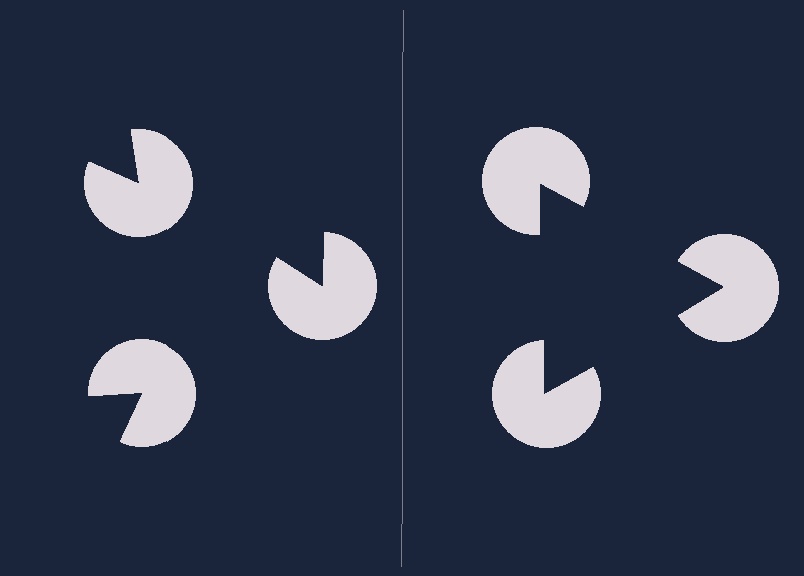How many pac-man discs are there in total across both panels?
6 — 3 on each side.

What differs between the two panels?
The pac-man discs are positioned identically on both sides; only the wedge orientations differ. On the right they align to a triangle; on the left they are misaligned.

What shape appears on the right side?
An illusory triangle.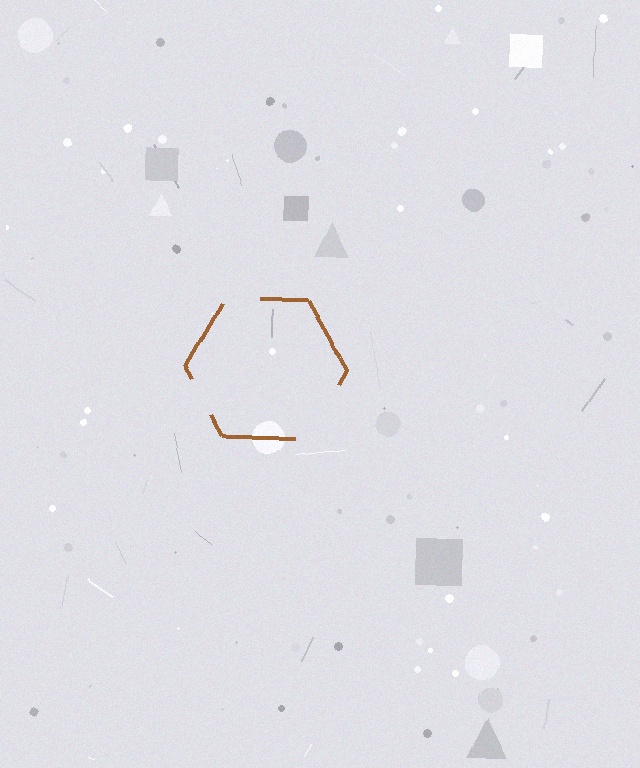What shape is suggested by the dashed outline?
The dashed outline suggests a hexagon.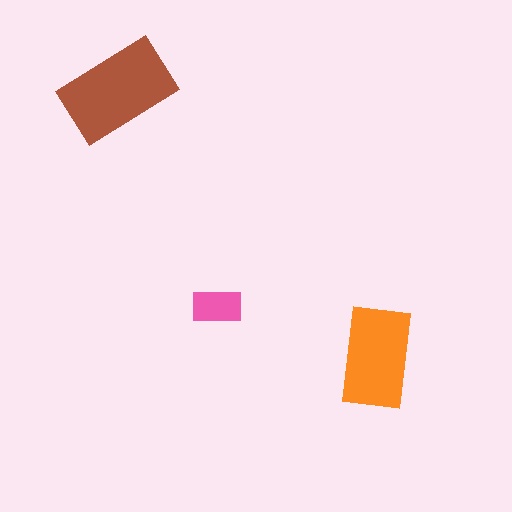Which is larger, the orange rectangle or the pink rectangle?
The orange one.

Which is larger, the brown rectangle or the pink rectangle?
The brown one.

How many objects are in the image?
There are 3 objects in the image.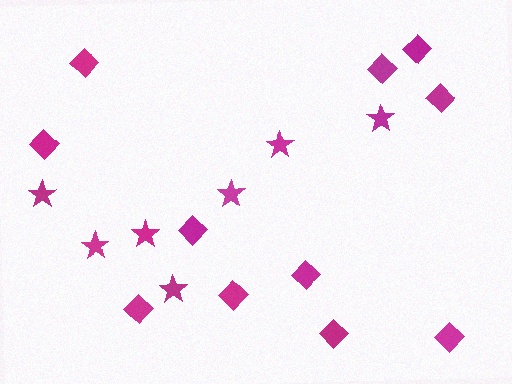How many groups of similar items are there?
There are 2 groups: one group of diamonds (11) and one group of stars (7).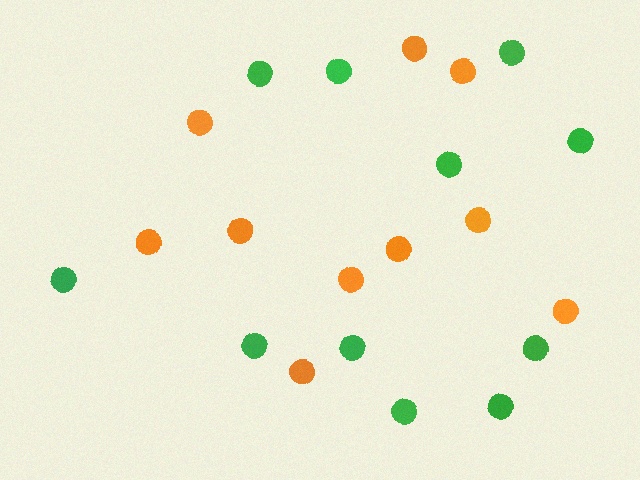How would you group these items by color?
There are 2 groups: one group of orange circles (10) and one group of green circles (11).